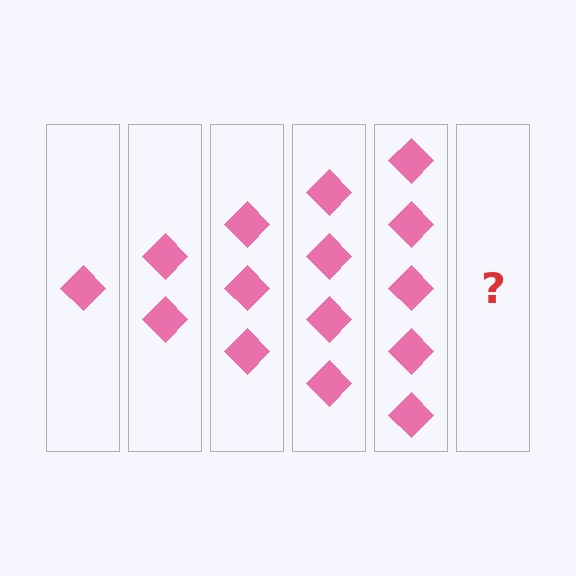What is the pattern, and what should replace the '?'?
The pattern is that each step adds one more diamond. The '?' should be 6 diamonds.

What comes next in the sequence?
The next element should be 6 diamonds.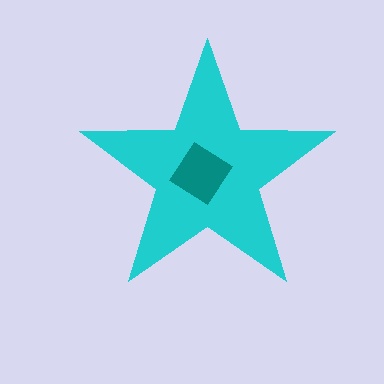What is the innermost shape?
The teal diamond.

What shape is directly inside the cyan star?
The teal diamond.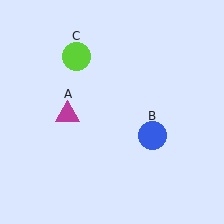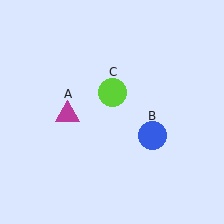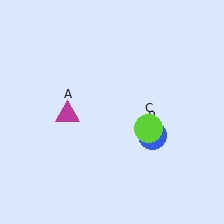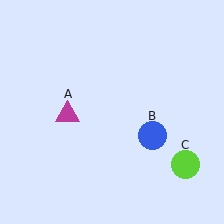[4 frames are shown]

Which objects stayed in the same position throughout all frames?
Magenta triangle (object A) and blue circle (object B) remained stationary.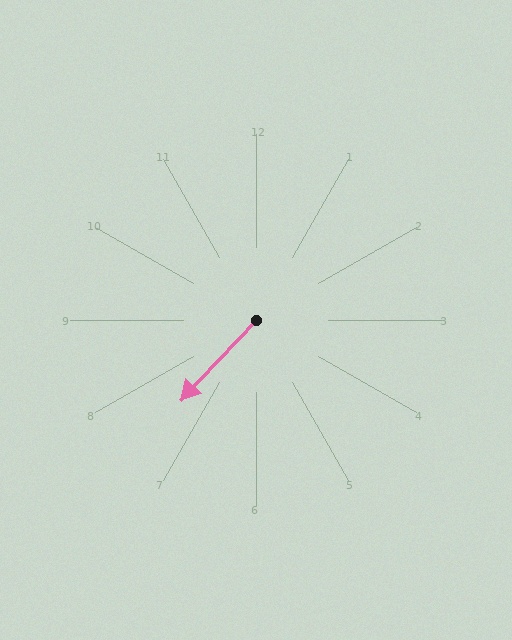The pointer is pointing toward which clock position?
Roughly 7 o'clock.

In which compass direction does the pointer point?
Southwest.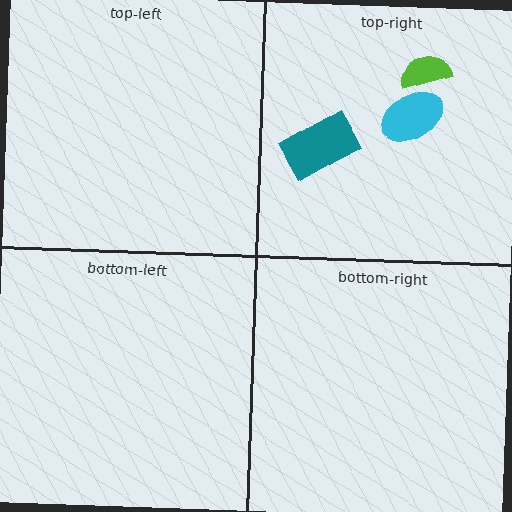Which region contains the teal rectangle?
The top-right region.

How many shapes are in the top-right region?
3.